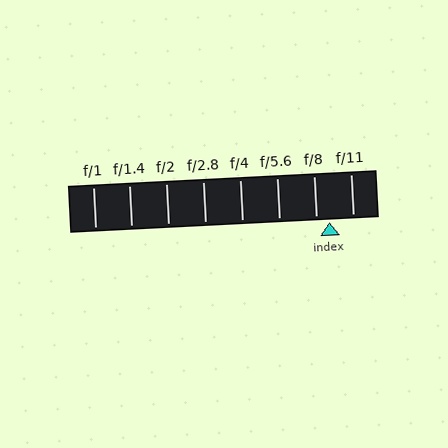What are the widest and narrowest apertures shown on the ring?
The widest aperture shown is f/1 and the narrowest is f/11.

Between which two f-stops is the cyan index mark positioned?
The index mark is between f/8 and f/11.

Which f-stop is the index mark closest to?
The index mark is closest to f/8.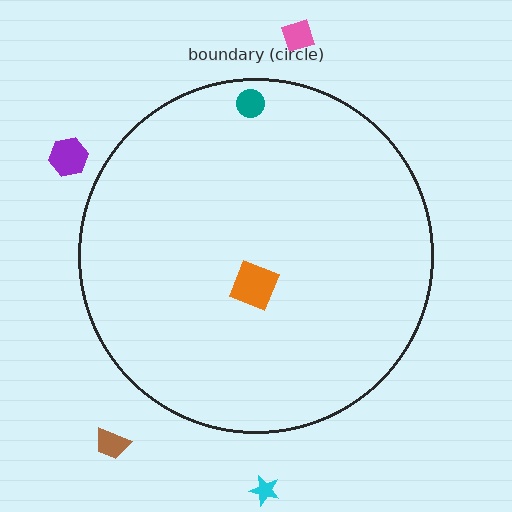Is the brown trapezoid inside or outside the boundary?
Outside.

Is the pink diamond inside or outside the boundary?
Outside.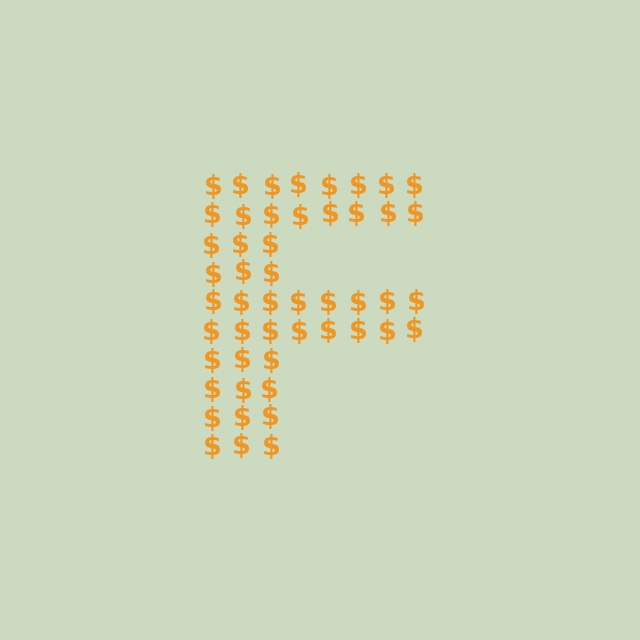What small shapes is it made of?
It is made of small dollar signs.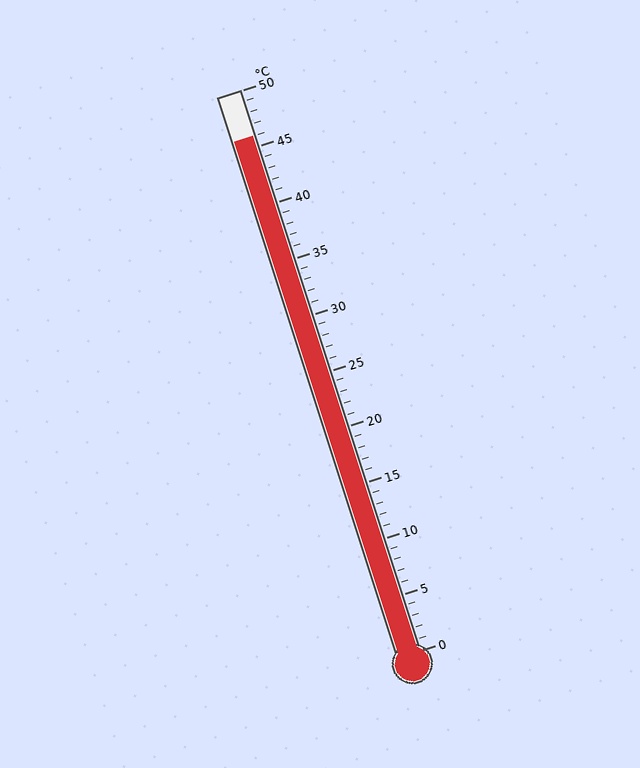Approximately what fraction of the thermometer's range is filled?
The thermometer is filled to approximately 90% of its range.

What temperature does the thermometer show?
The thermometer shows approximately 46°C.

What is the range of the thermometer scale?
The thermometer scale ranges from 0°C to 50°C.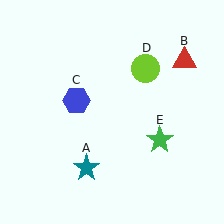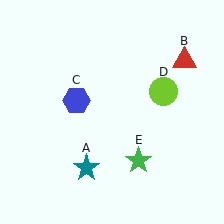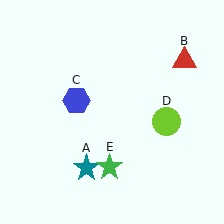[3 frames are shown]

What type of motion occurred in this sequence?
The lime circle (object D), green star (object E) rotated clockwise around the center of the scene.